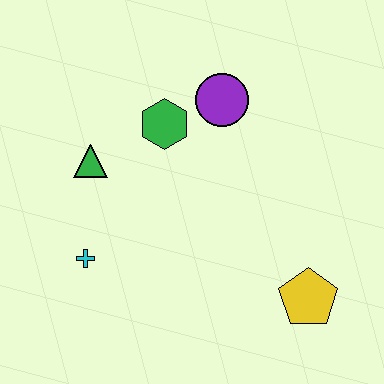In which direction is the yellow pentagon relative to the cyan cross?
The yellow pentagon is to the right of the cyan cross.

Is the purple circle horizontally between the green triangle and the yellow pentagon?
Yes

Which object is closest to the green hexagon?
The purple circle is closest to the green hexagon.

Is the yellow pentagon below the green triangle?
Yes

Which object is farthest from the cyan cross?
The yellow pentagon is farthest from the cyan cross.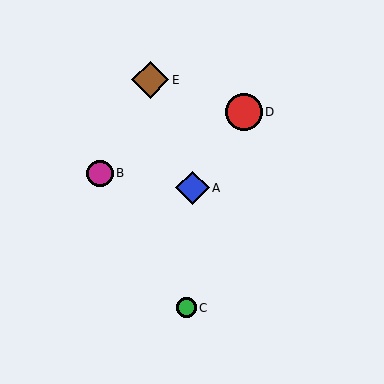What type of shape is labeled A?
Shape A is a blue diamond.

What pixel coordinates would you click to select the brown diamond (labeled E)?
Click at (150, 80) to select the brown diamond E.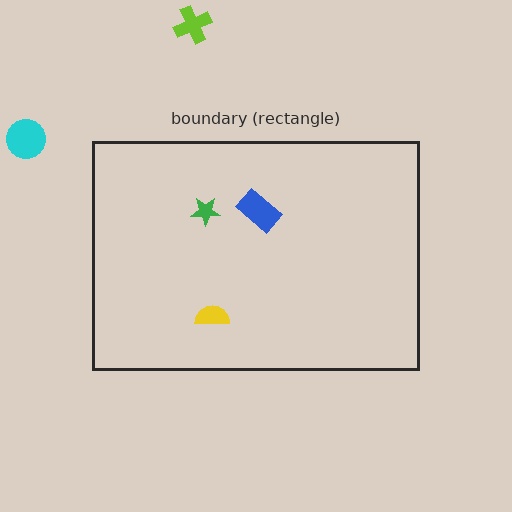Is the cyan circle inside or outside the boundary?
Outside.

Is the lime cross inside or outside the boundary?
Outside.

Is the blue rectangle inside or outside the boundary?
Inside.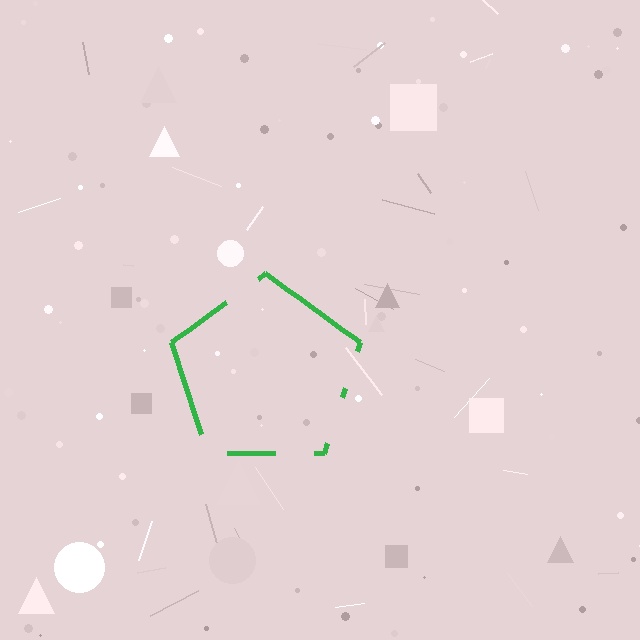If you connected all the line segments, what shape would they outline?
They would outline a pentagon.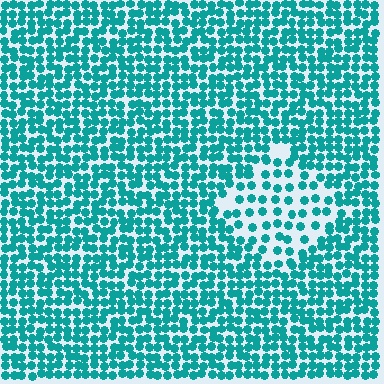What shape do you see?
I see a diamond.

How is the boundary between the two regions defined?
The boundary is defined by a change in element density (approximately 2.0x ratio). All elements are the same color, size, and shape.